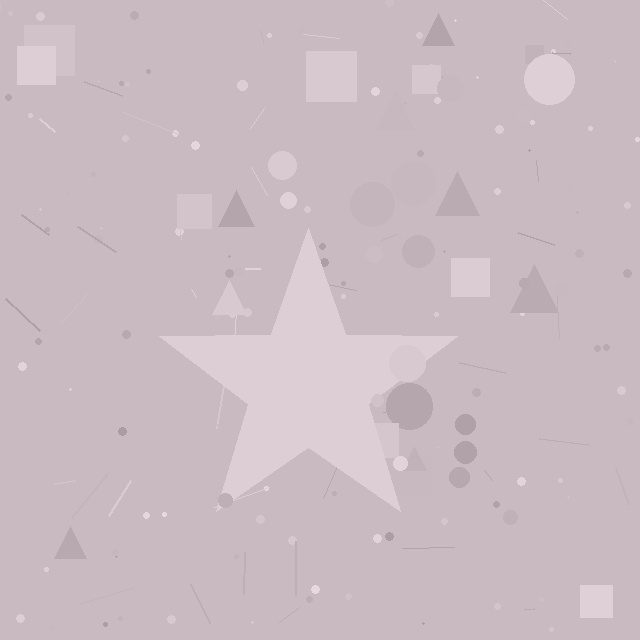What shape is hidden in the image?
A star is hidden in the image.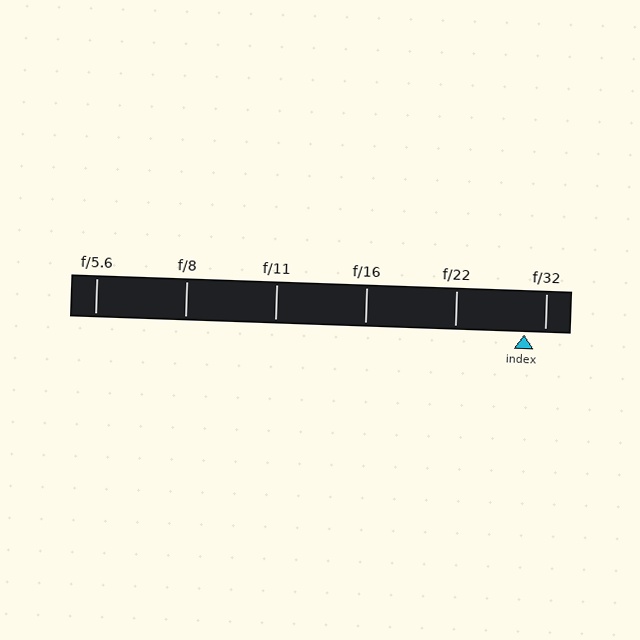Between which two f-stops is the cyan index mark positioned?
The index mark is between f/22 and f/32.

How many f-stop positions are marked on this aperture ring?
There are 6 f-stop positions marked.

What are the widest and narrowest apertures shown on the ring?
The widest aperture shown is f/5.6 and the narrowest is f/32.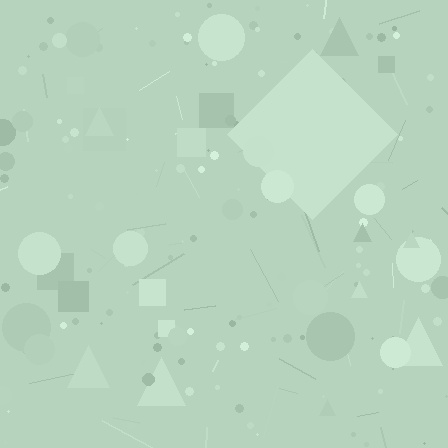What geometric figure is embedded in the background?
A diamond is embedded in the background.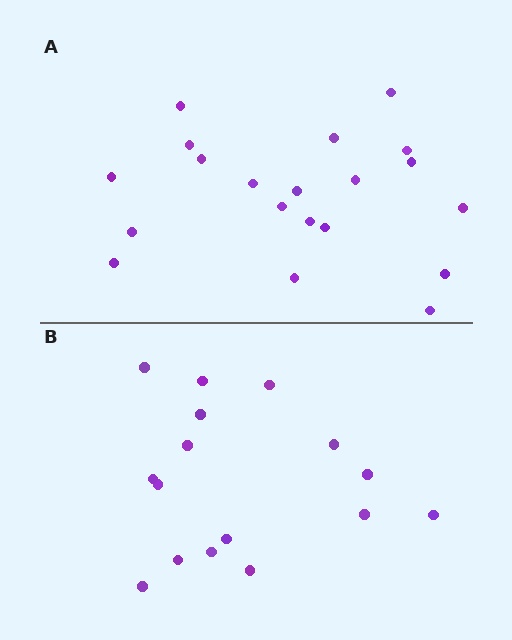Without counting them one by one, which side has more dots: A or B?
Region A (the top region) has more dots.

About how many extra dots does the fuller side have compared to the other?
Region A has about 4 more dots than region B.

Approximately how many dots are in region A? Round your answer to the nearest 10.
About 20 dots.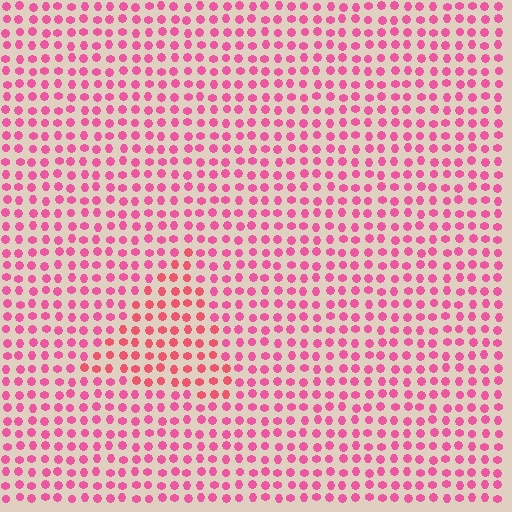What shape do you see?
I see a triangle.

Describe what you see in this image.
The image is filled with small pink elements in a uniform arrangement. A triangle-shaped region is visible where the elements are tinted to a slightly different hue, forming a subtle color boundary.